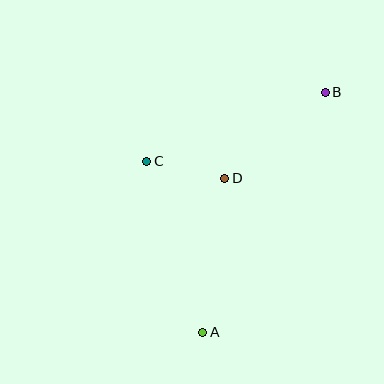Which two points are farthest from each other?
Points A and B are farthest from each other.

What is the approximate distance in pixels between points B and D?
The distance between B and D is approximately 132 pixels.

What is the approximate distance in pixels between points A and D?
The distance between A and D is approximately 155 pixels.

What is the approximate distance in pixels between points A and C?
The distance between A and C is approximately 180 pixels.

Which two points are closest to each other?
Points C and D are closest to each other.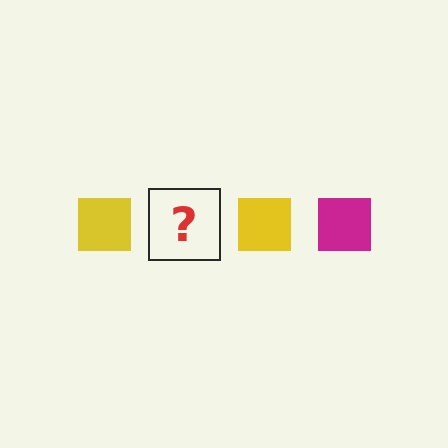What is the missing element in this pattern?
The missing element is a magenta square.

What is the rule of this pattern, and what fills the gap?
The rule is that the pattern cycles through yellow, magenta squares. The gap should be filled with a magenta square.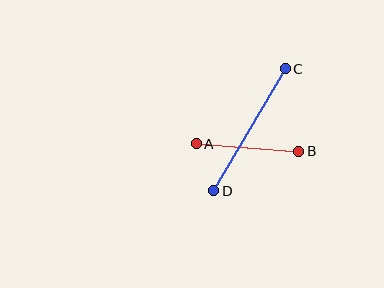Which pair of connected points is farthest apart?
Points C and D are farthest apart.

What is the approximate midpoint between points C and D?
The midpoint is at approximately (250, 130) pixels.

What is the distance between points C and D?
The distance is approximately 142 pixels.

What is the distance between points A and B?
The distance is approximately 103 pixels.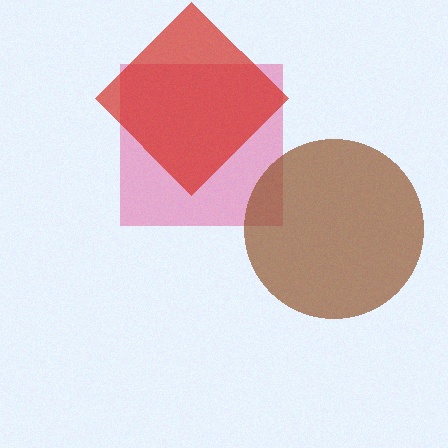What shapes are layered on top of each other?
The layered shapes are: a pink square, a red diamond, a brown circle.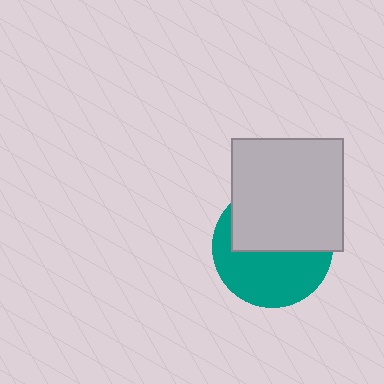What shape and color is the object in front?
The object in front is a light gray rectangle.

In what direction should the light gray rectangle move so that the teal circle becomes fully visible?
The light gray rectangle should move up. That is the shortest direction to clear the overlap and leave the teal circle fully visible.